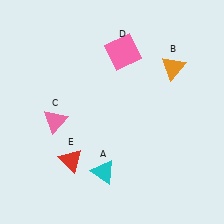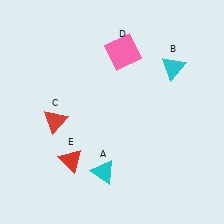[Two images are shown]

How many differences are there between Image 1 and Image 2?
There are 2 differences between the two images.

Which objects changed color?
B changed from orange to cyan. C changed from pink to red.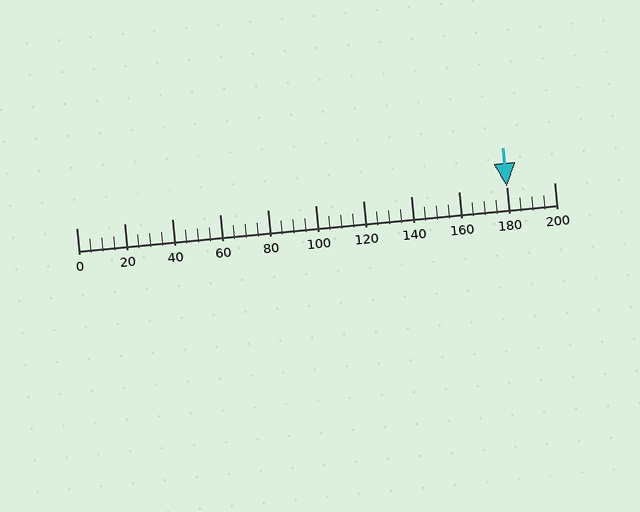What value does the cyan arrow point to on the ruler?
The cyan arrow points to approximately 180.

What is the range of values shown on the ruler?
The ruler shows values from 0 to 200.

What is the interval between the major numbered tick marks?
The major tick marks are spaced 20 units apart.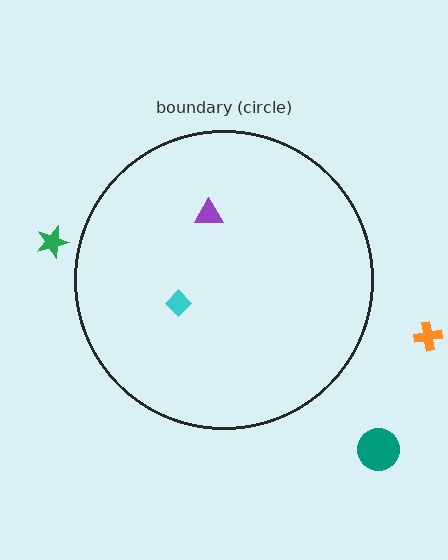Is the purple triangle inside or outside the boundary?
Inside.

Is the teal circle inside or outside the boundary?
Outside.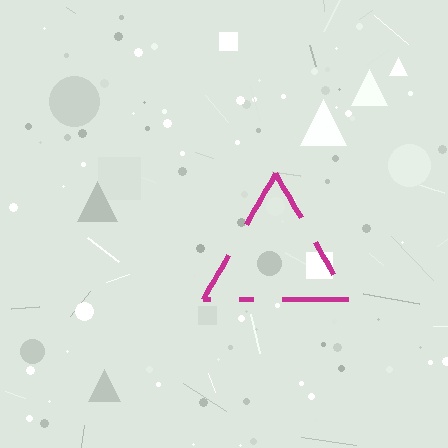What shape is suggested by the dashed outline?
The dashed outline suggests a triangle.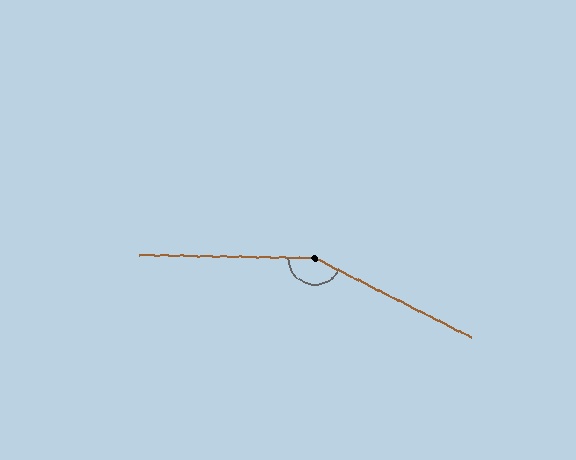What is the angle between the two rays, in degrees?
Approximately 154 degrees.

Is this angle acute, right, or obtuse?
It is obtuse.